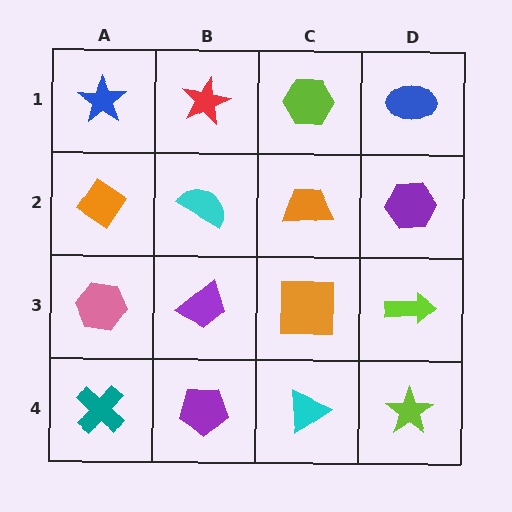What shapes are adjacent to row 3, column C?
An orange trapezoid (row 2, column C), a cyan triangle (row 4, column C), a purple trapezoid (row 3, column B), a lime arrow (row 3, column D).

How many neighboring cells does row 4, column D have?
2.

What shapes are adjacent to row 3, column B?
A cyan semicircle (row 2, column B), a purple pentagon (row 4, column B), a pink hexagon (row 3, column A), an orange square (row 3, column C).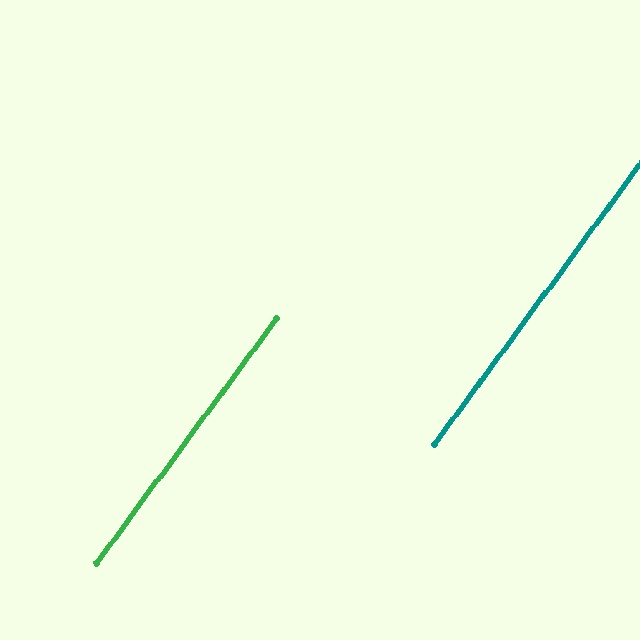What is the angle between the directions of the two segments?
Approximately 0 degrees.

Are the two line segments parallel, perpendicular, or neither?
Parallel — their directions differ by only 0.2°.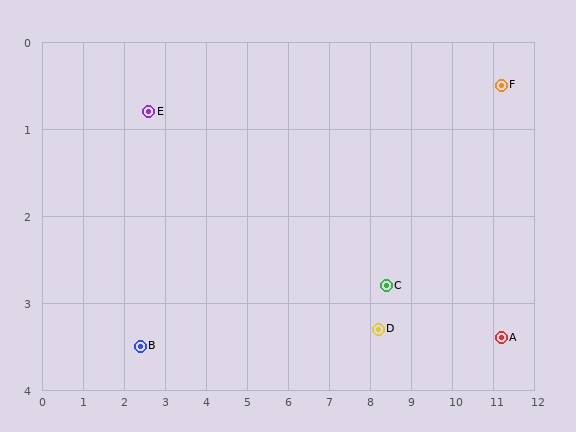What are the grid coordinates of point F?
Point F is at approximately (11.2, 0.5).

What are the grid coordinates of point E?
Point E is at approximately (2.6, 0.8).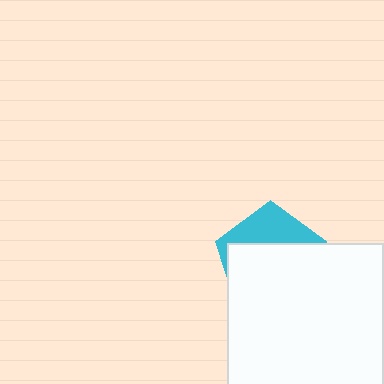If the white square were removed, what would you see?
You would see the complete cyan pentagon.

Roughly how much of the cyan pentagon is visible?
A small part of it is visible (roughly 33%).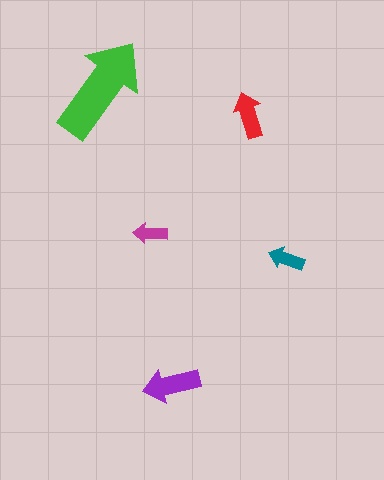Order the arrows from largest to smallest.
the green one, the purple one, the red one, the teal one, the magenta one.